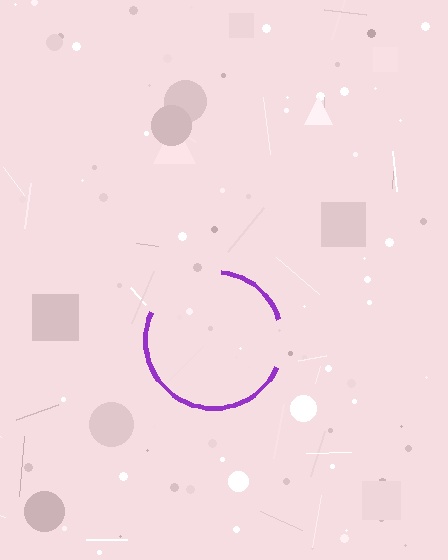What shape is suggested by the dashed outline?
The dashed outline suggests a circle.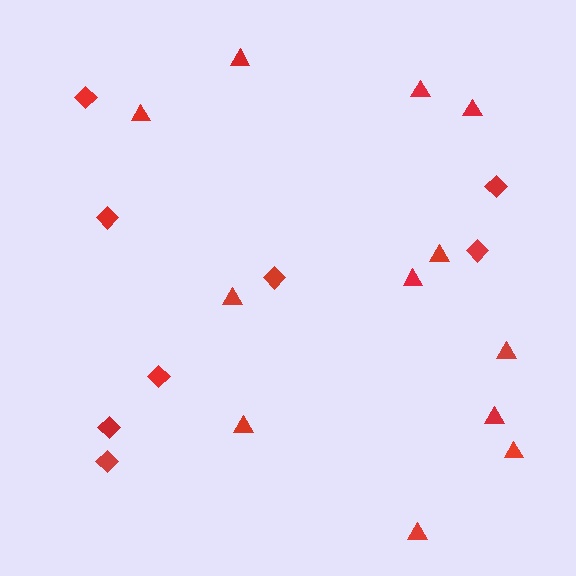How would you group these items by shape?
There are 2 groups: one group of triangles (12) and one group of diamonds (8).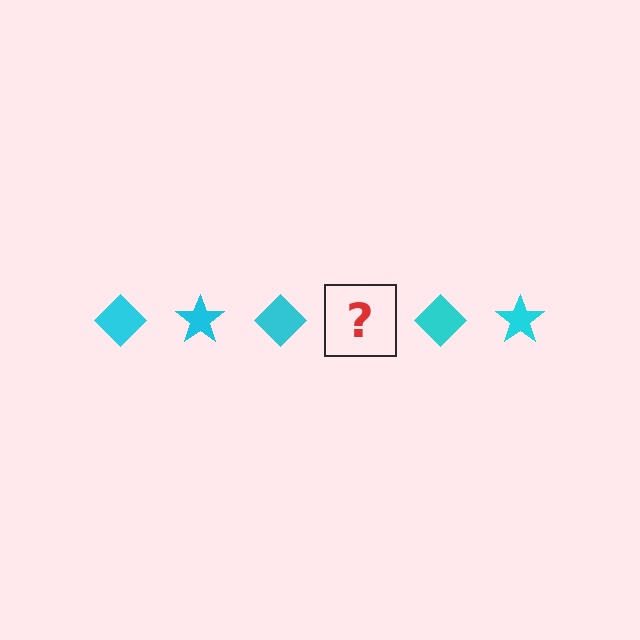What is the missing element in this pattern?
The missing element is a cyan star.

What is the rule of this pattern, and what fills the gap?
The rule is that the pattern cycles through diamond, star shapes in cyan. The gap should be filled with a cyan star.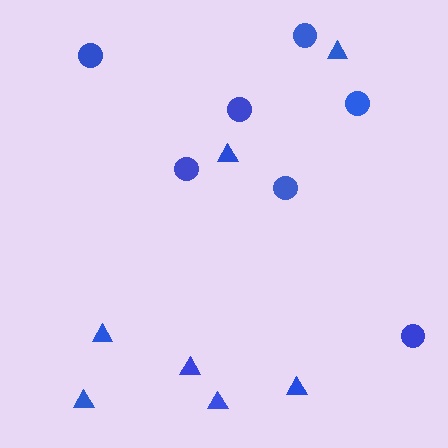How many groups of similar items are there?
There are 2 groups: one group of circles (7) and one group of triangles (7).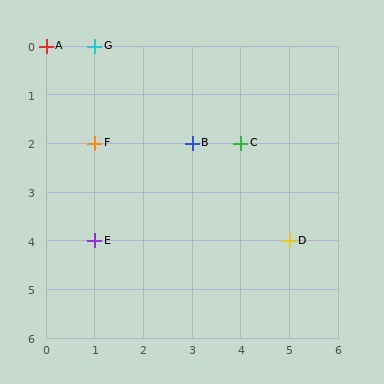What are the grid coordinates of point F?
Point F is at grid coordinates (1, 2).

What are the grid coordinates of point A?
Point A is at grid coordinates (0, 0).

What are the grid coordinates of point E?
Point E is at grid coordinates (1, 4).